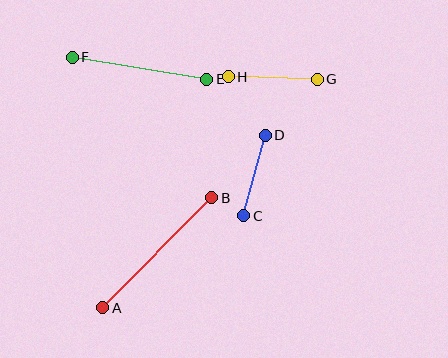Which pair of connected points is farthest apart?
Points A and B are farthest apart.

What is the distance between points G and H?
The distance is approximately 89 pixels.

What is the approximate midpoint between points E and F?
The midpoint is at approximately (139, 68) pixels.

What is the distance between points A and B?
The distance is approximately 155 pixels.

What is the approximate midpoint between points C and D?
The midpoint is at approximately (255, 175) pixels.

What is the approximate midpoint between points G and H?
The midpoint is at approximately (273, 78) pixels.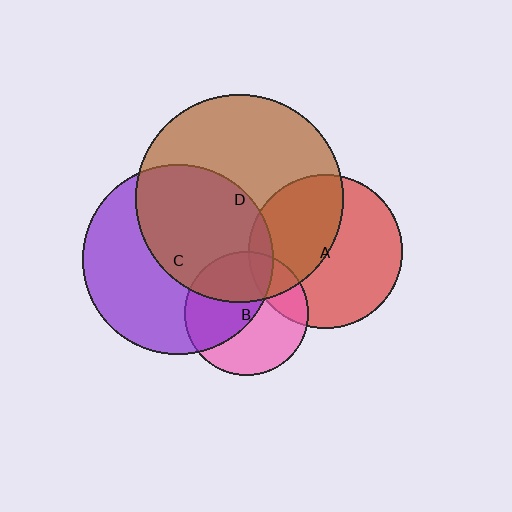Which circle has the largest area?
Circle D (brown).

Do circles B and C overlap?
Yes.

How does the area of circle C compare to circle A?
Approximately 1.5 times.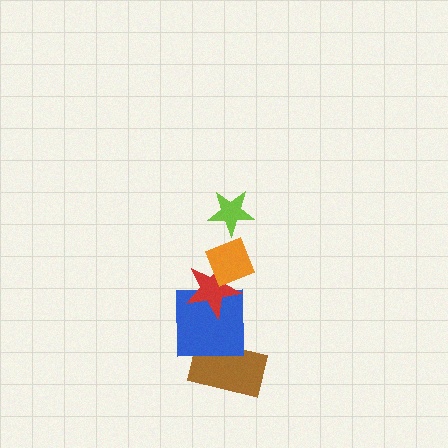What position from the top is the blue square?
The blue square is 4th from the top.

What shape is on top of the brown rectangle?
The blue square is on top of the brown rectangle.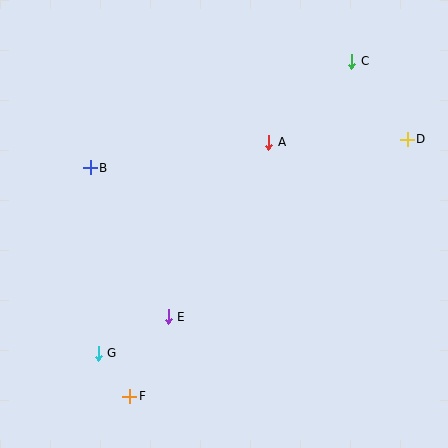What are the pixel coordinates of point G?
Point G is at (98, 353).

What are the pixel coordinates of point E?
Point E is at (168, 317).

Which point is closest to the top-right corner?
Point C is closest to the top-right corner.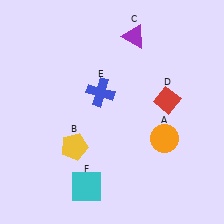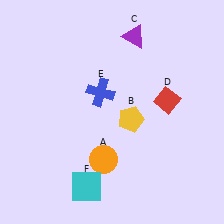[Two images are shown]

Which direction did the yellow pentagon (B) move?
The yellow pentagon (B) moved right.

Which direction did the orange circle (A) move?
The orange circle (A) moved left.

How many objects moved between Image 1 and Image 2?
2 objects moved between the two images.